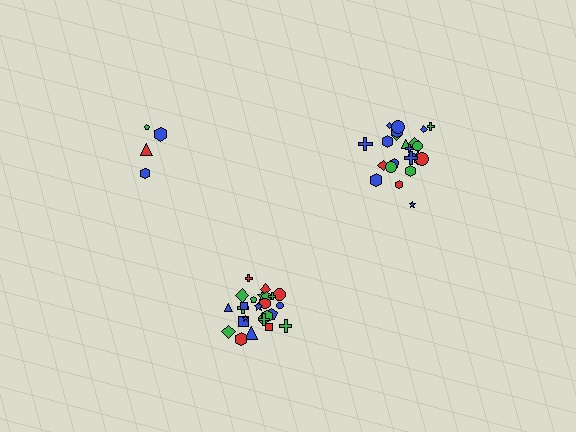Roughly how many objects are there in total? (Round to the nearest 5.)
Roughly 55 objects in total.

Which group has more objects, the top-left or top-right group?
The top-right group.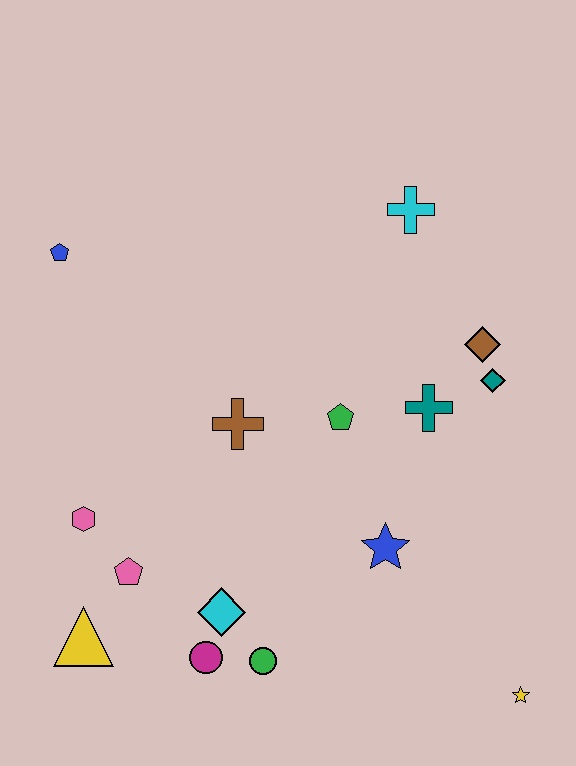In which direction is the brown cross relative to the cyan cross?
The brown cross is below the cyan cross.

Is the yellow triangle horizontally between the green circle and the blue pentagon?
Yes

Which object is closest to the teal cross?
The teal diamond is closest to the teal cross.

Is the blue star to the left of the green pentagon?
No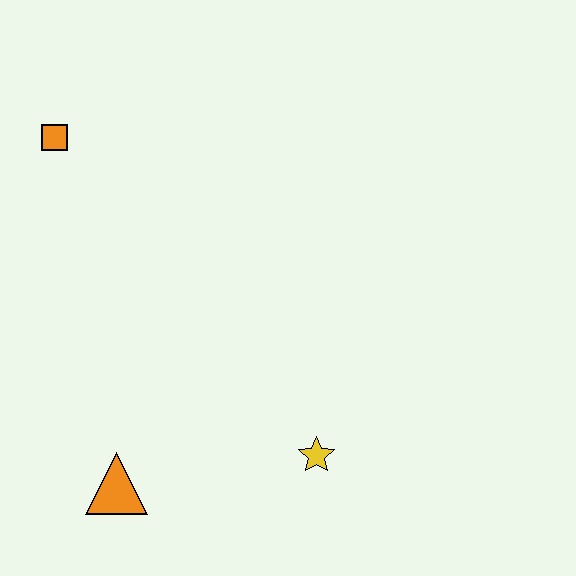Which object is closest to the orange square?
The orange triangle is closest to the orange square.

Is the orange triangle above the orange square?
No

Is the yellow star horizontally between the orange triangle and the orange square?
No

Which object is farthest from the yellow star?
The orange square is farthest from the yellow star.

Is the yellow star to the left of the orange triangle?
No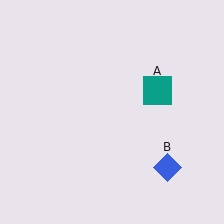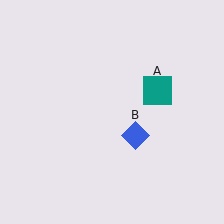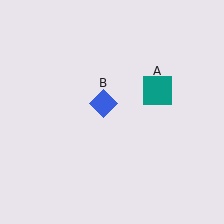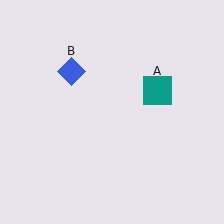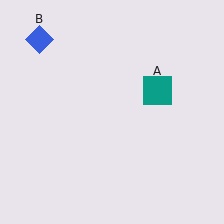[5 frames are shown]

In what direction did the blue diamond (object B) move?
The blue diamond (object B) moved up and to the left.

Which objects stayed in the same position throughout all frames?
Teal square (object A) remained stationary.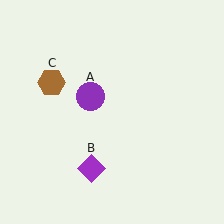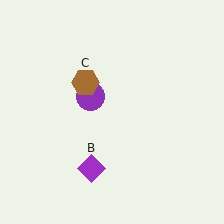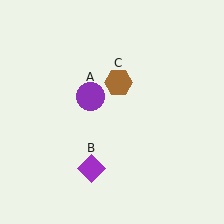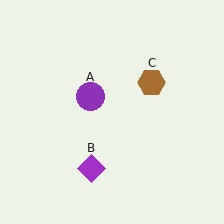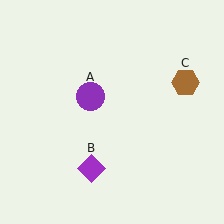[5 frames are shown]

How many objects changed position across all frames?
1 object changed position: brown hexagon (object C).